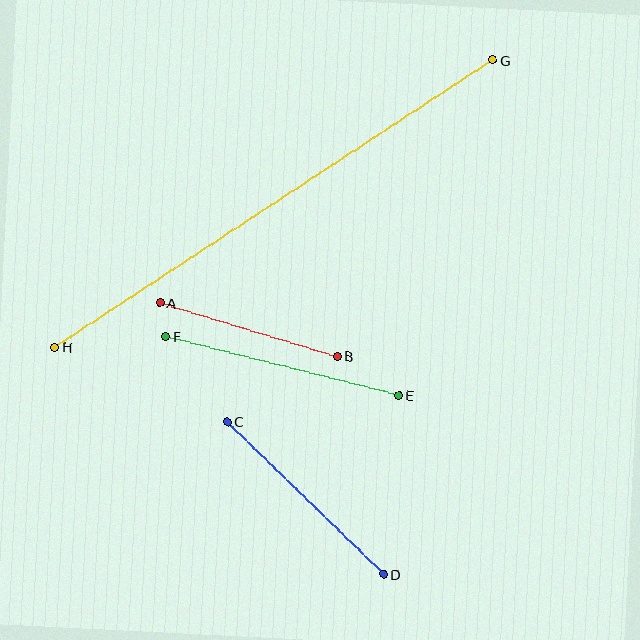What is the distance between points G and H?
The distance is approximately 523 pixels.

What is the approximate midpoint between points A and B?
The midpoint is at approximately (249, 330) pixels.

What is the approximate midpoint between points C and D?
The midpoint is at approximately (305, 498) pixels.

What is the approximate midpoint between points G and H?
The midpoint is at approximately (274, 203) pixels.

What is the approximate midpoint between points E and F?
The midpoint is at approximately (282, 366) pixels.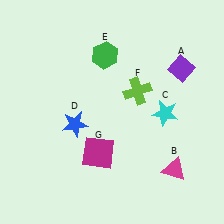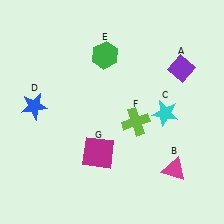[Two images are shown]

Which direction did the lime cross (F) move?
The lime cross (F) moved down.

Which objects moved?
The objects that moved are: the blue star (D), the lime cross (F).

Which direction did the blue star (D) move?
The blue star (D) moved left.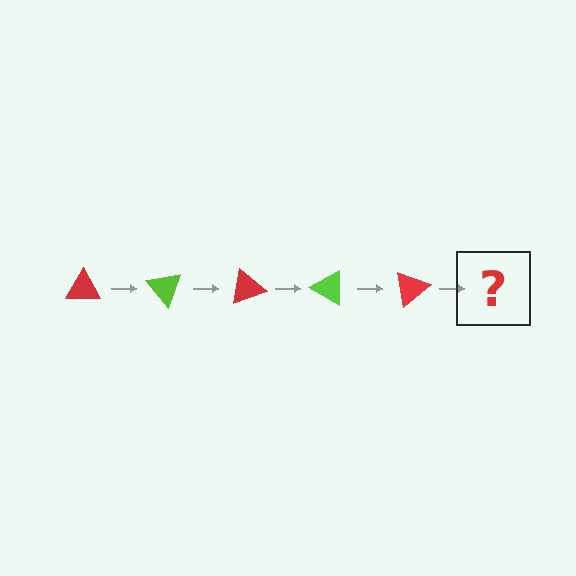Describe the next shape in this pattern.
It should be a lime triangle, rotated 250 degrees from the start.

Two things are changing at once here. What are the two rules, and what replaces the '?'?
The two rules are that it rotates 50 degrees each step and the color cycles through red and lime. The '?' should be a lime triangle, rotated 250 degrees from the start.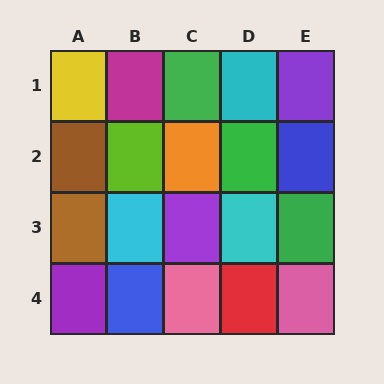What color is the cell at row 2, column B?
Lime.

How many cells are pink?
2 cells are pink.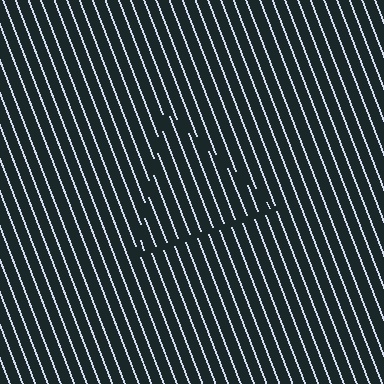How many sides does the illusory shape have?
3 sides — the line-ends trace a triangle.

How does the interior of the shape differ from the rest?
The interior of the shape contains the same grating, shifted by half a period — the contour is defined by the phase discontinuity where line-ends from the inner and outer gratings abut.